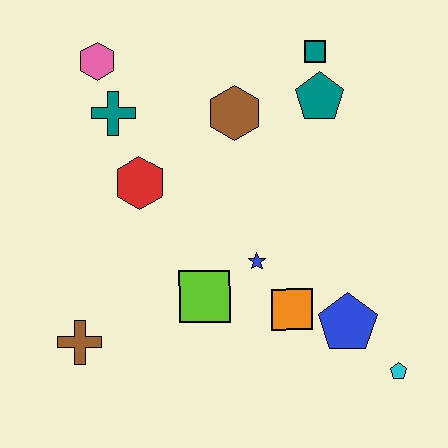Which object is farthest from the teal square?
The brown cross is farthest from the teal square.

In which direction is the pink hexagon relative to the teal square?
The pink hexagon is to the left of the teal square.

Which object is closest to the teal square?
The teal pentagon is closest to the teal square.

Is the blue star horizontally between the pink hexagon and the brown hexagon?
No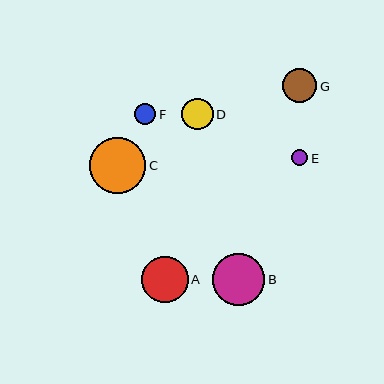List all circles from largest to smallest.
From largest to smallest: C, B, A, G, D, F, E.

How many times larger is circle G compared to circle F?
Circle G is approximately 1.6 times the size of circle F.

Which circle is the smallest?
Circle E is the smallest with a size of approximately 16 pixels.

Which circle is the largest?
Circle C is the largest with a size of approximately 56 pixels.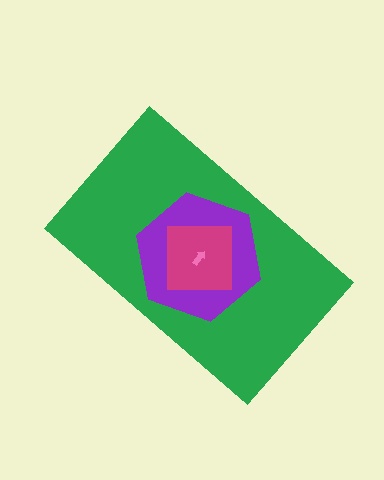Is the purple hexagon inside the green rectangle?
Yes.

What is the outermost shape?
The green rectangle.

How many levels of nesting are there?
4.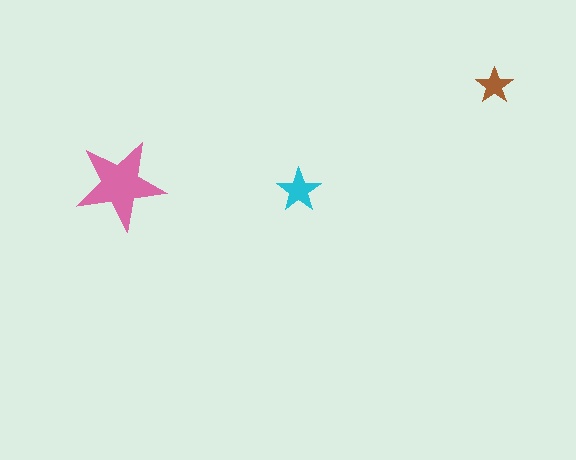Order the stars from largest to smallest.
the pink one, the cyan one, the brown one.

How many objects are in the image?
There are 3 objects in the image.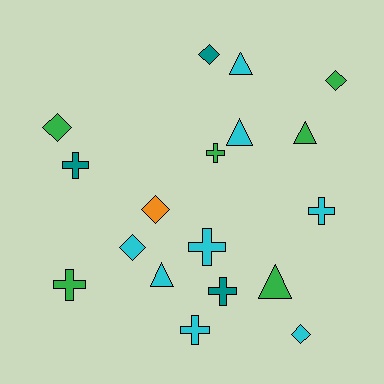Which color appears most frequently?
Cyan, with 8 objects.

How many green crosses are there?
There are 2 green crosses.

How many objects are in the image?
There are 18 objects.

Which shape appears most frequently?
Cross, with 7 objects.